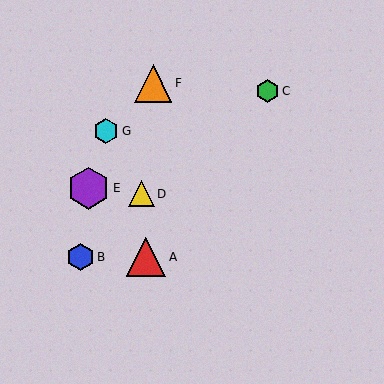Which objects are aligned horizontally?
Objects A, B are aligned horizontally.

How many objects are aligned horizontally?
2 objects (A, B) are aligned horizontally.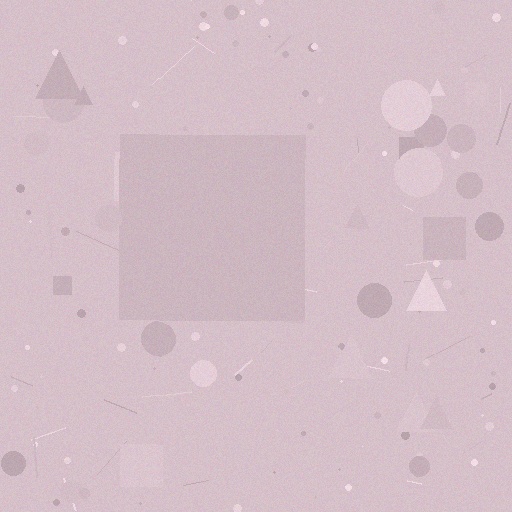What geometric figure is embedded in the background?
A square is embedded in the background.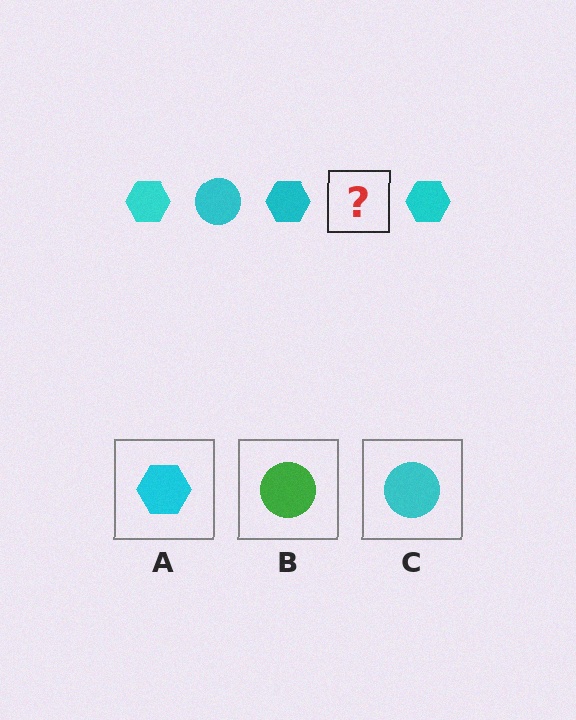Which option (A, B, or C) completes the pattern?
C.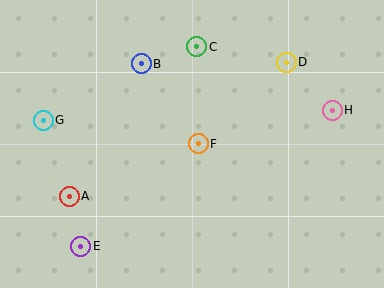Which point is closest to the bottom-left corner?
Point E is closest to the bottom-left corner.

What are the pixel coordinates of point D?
Point D is at (286, 62).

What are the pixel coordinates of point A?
Point A is at (69, 196).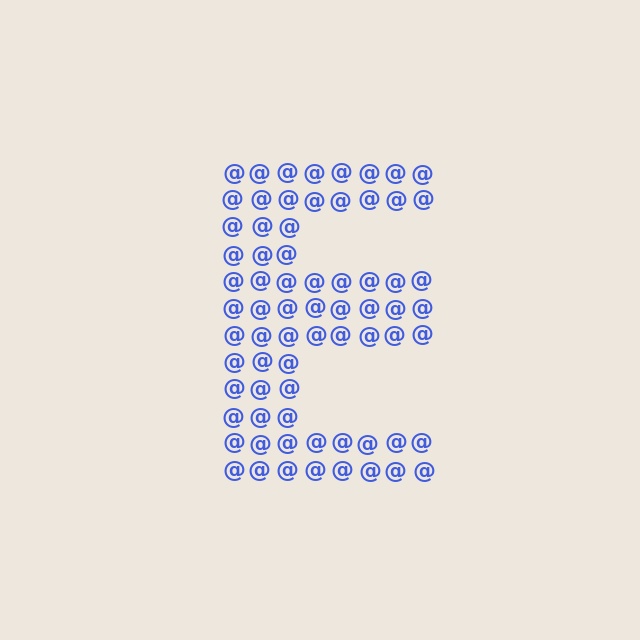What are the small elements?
The small elements are at signs.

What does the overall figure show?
The overall figure shows the letter E.